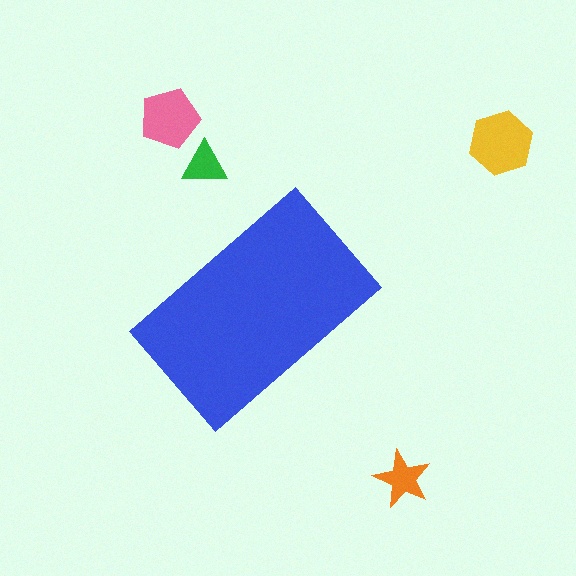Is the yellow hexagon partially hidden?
No, the yellow hexagon is fully visible.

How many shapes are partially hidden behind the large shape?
0 shapes are partially hidden.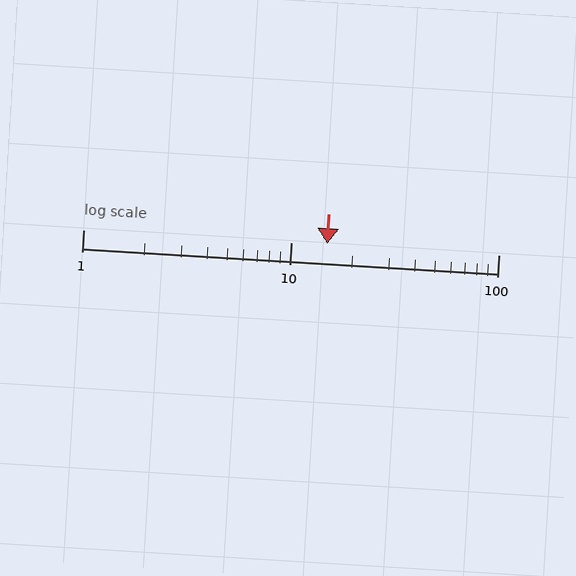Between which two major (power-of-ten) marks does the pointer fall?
The pointer is between 10 and 100.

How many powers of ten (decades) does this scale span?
The scale spans 2 decades, from 1 to 100.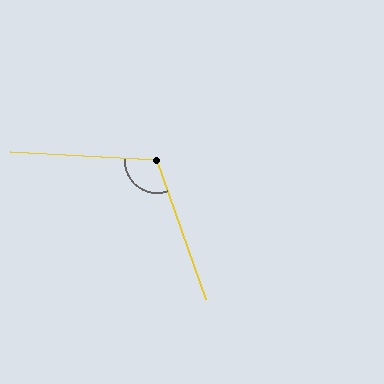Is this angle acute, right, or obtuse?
It is obtuse.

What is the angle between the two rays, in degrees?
Approximately 112 degrees.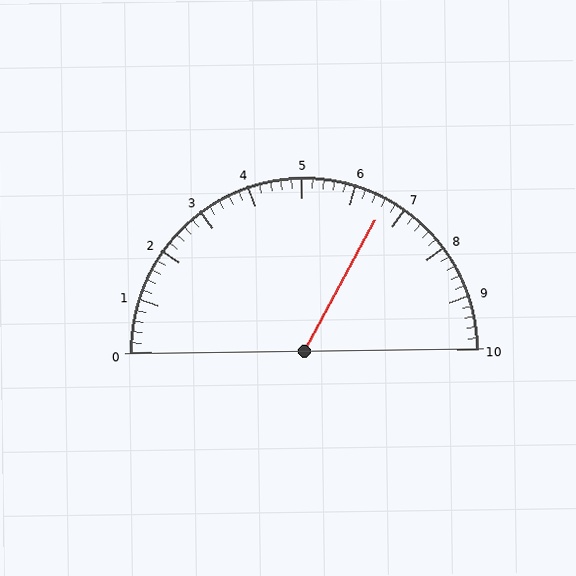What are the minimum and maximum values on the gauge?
The gauge ranges from 0 to 10.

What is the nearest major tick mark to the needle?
The nearest major tick mark is 7.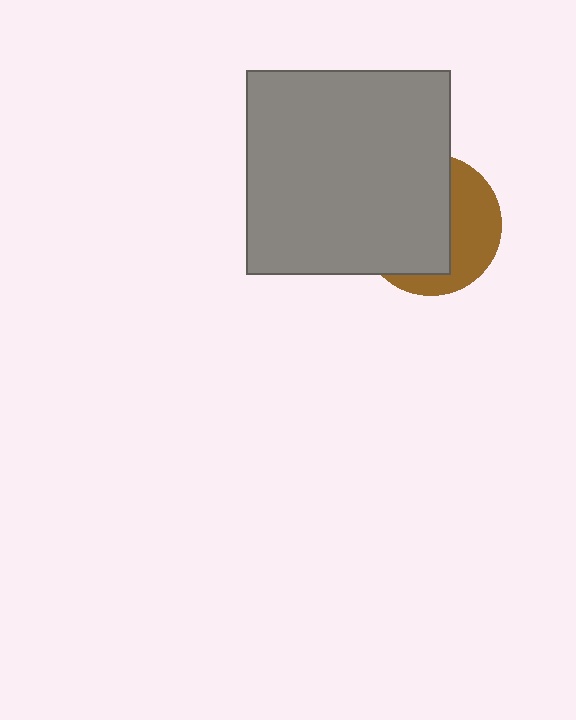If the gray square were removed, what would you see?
You would see the complete brown circle.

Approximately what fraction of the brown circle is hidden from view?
Roughly 61% of the brown circle is hidden behind the gray square.